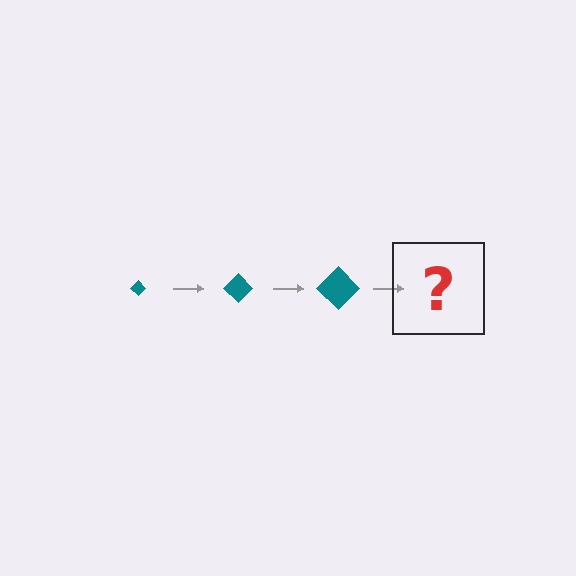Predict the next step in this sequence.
The next step is a teal diamond, larger than the previous one.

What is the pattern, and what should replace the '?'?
The pattern is that the diamond gets progressively larger each step. The '?' should be a teal diamond, larger than the previous one.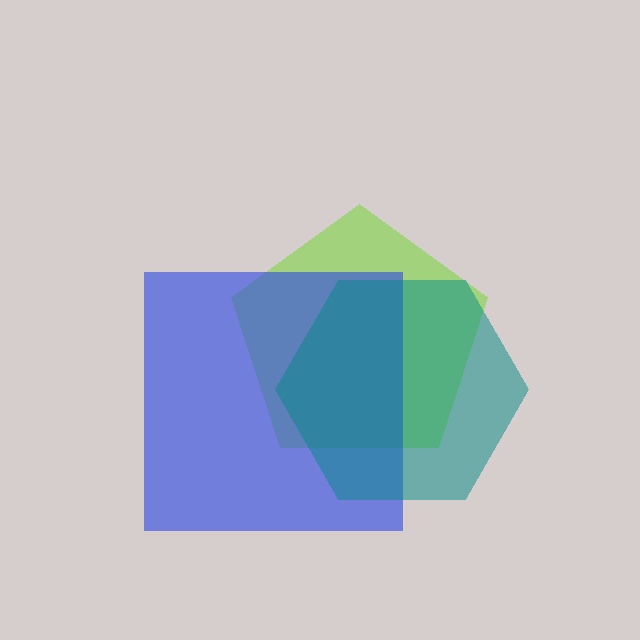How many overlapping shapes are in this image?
There are 3 overlapping shapes in the image.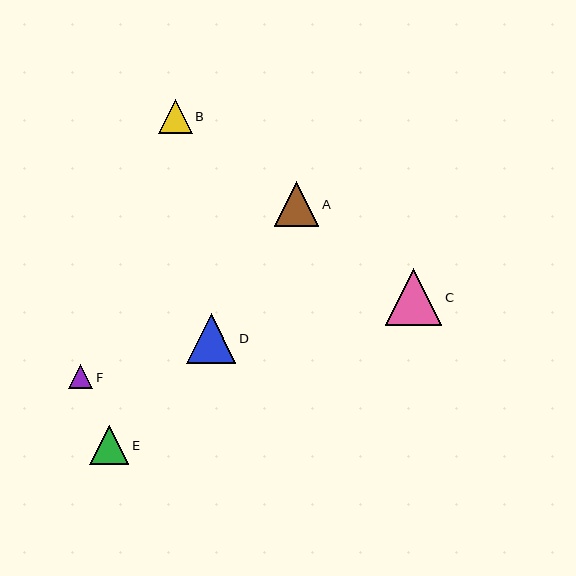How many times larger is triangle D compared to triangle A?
Triangle D is approximately 1.1 times the size of triangle A.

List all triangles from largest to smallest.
From largest to smallest: C, D, A, E, B, F.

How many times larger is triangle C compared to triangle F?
Triangle C is approximately 2.3 times the size of triangle F.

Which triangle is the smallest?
Triangle F is the smallest with a size of approximately 24 pixels.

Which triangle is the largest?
Triangle C is the largest with a size of approximately 56 pixels.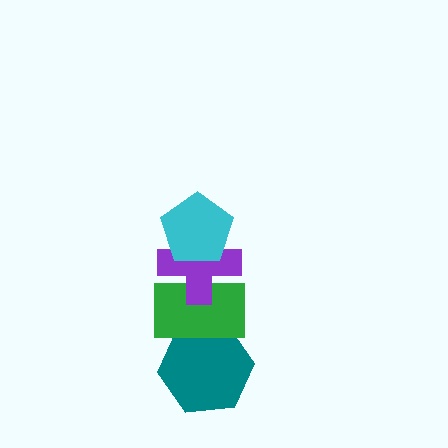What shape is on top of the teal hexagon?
The green rectangle is on top of the teal hexagon.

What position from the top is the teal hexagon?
The teal hexagon is 4th from the top.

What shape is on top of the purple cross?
The cyan pentagon is on top of the purple cross.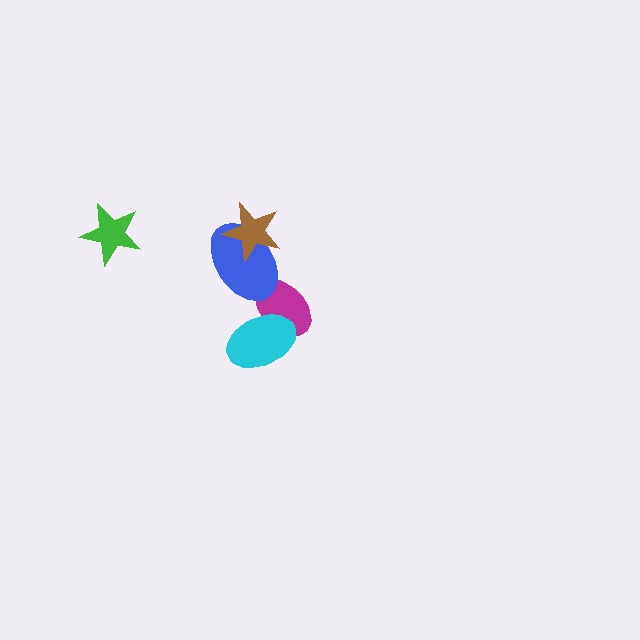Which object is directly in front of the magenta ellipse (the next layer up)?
The cyan ellipse is directly in front of the magenta ellipse.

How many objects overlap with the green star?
0 objects overlap with the green star.